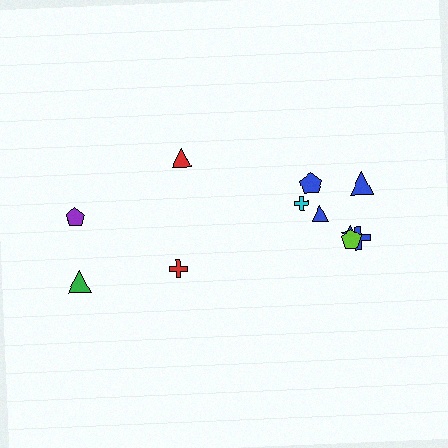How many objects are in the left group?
There are 4 objects.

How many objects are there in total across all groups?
There are 11 objects.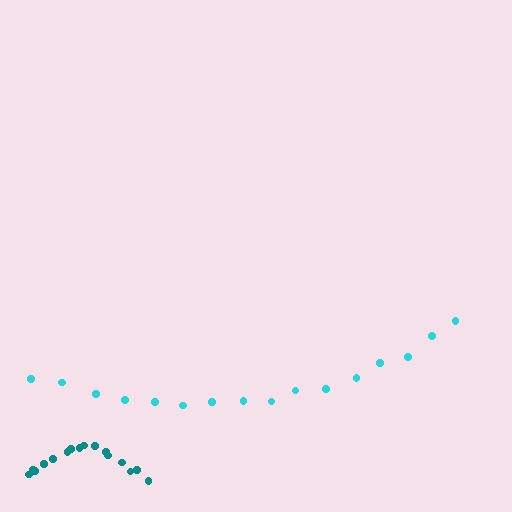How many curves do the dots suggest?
There are 2 distinct paths.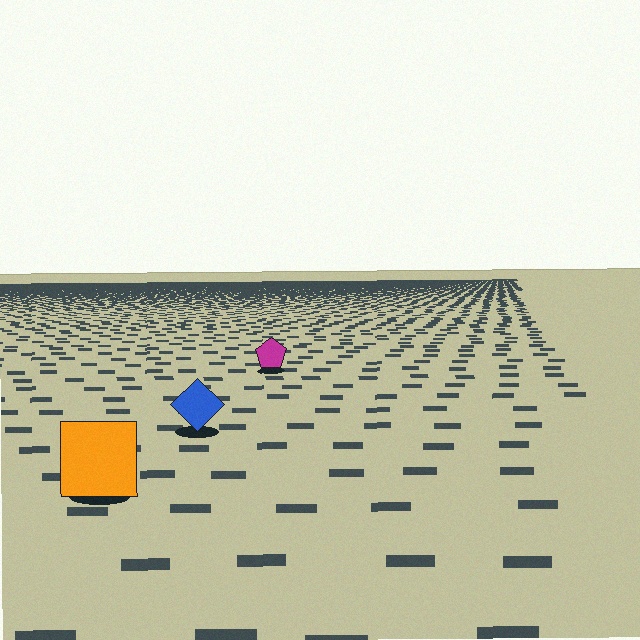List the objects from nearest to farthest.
From nearest to farthest: the orange square, the blue diamond, the magenta pentagon.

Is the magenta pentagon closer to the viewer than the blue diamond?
No. The blue diamond is closer — you can tell from the texture gradient: the ground texture is coarser near it.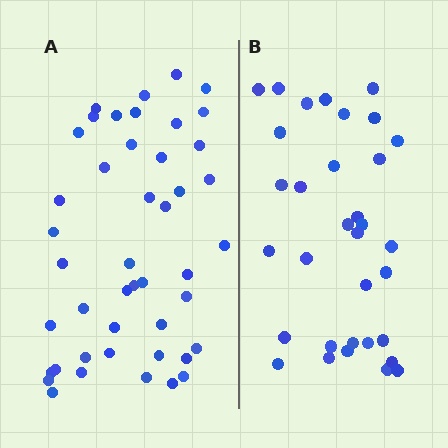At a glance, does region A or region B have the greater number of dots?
Region A (the left region) has more dots.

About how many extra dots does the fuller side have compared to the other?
Region A has roughly 12 or so more dots than region B.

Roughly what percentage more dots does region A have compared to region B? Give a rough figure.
About 35% more.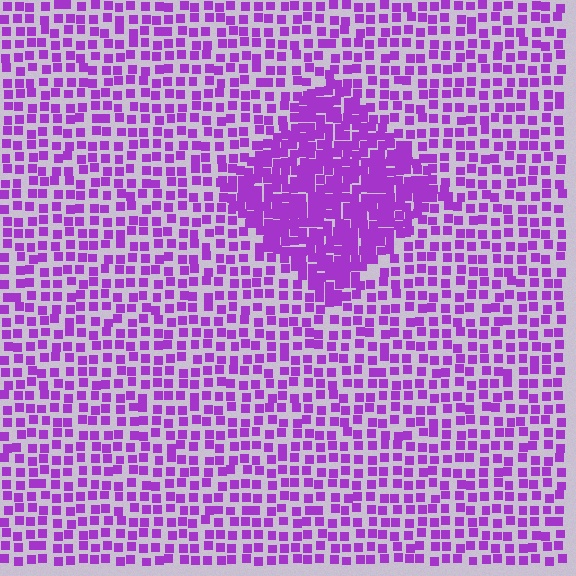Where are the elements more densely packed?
The elements are more densely packed inside the diamond boundary.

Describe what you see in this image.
The image contains small purple elements arranged at two different densities. A diamond-shaped region is visible where the elements are more densely packed than the surrounding area.